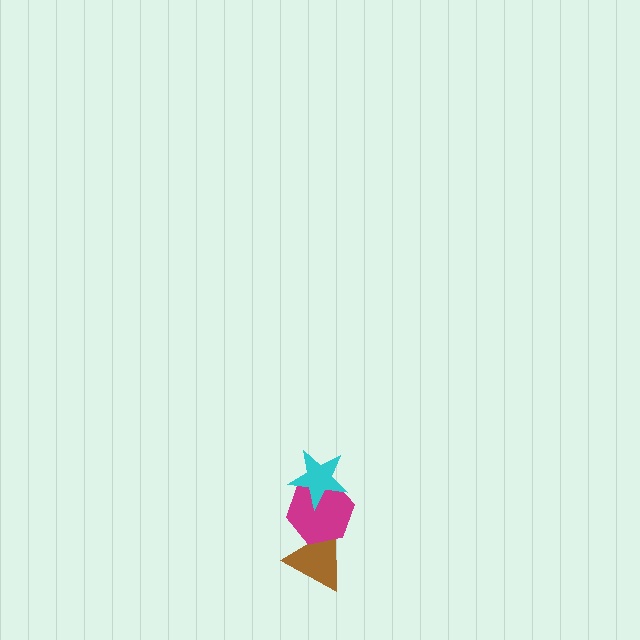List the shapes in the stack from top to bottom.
From top to bottom: the cyan star, the magenta hexagon, the brown triangle.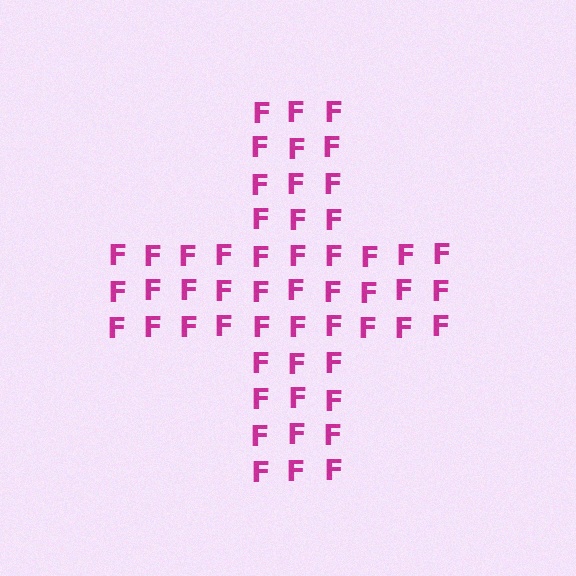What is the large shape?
The large shape is a cross.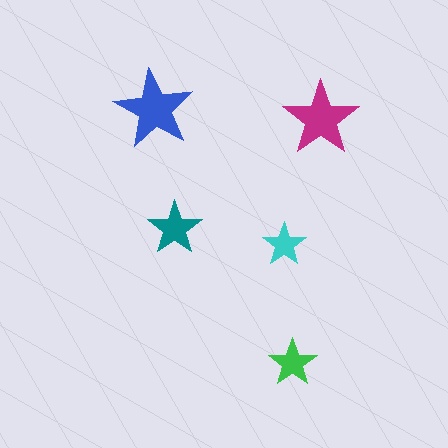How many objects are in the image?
There are 5 objects in the image.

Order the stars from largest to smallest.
the blue one, the magenta one, the teal one, the green one, the cyan one.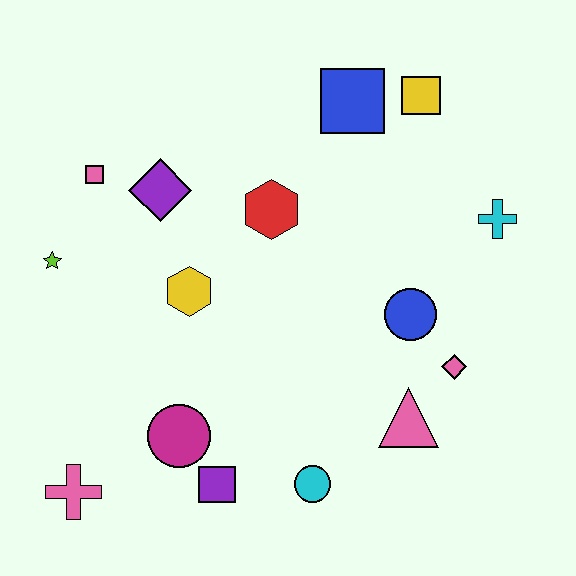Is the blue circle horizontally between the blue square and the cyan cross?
Yes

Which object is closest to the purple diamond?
The pink square is closest to the purple diamond.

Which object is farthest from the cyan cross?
The pink cross is farthest from the cyan cross.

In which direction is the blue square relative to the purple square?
The blue square is above the purple square.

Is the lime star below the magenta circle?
No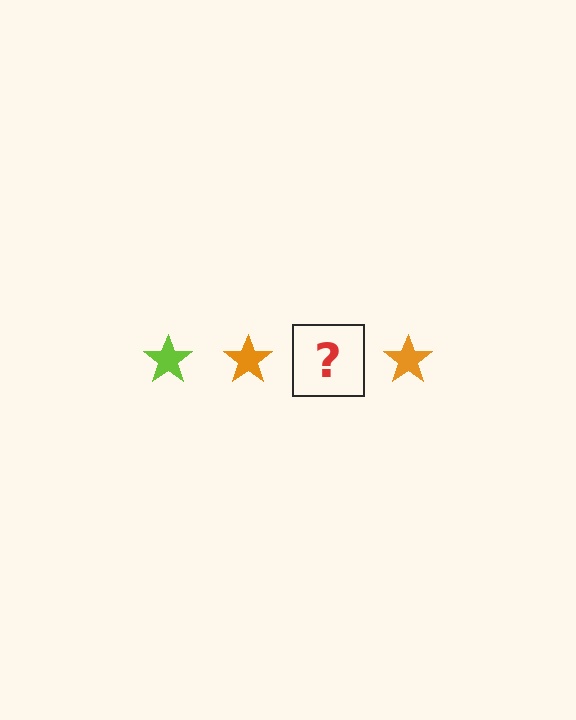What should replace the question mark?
The question mark should be replaced with a lime star.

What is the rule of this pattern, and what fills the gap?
The rule is that the pattern cycles through lime, orange stars. The gap should be filled with a lime star.